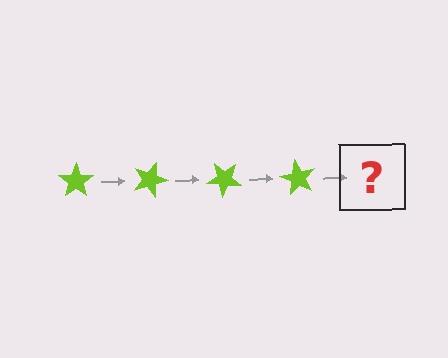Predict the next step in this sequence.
The next step is a lime star rotated 80 degrees.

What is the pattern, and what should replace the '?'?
The pattern is that the star rotates 20 degrees each step. The '?' should be a lime star rotated 80 degrees.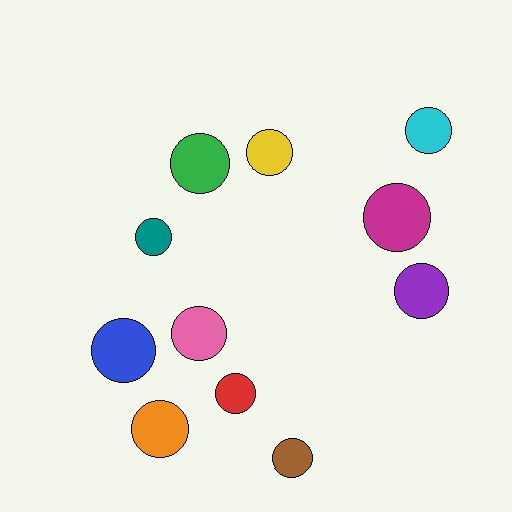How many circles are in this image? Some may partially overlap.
There are 11 circles.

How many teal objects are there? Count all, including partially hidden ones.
There is 1 teal object.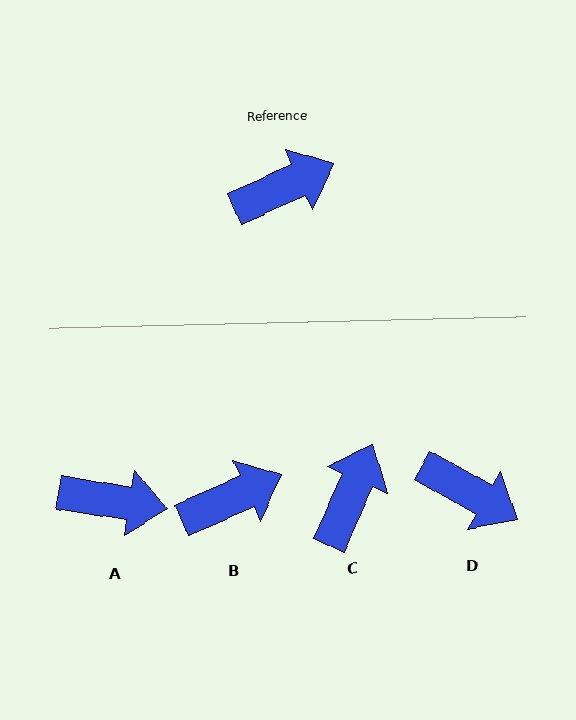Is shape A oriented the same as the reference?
No, it is off by about 33 degrees.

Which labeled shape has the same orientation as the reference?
B.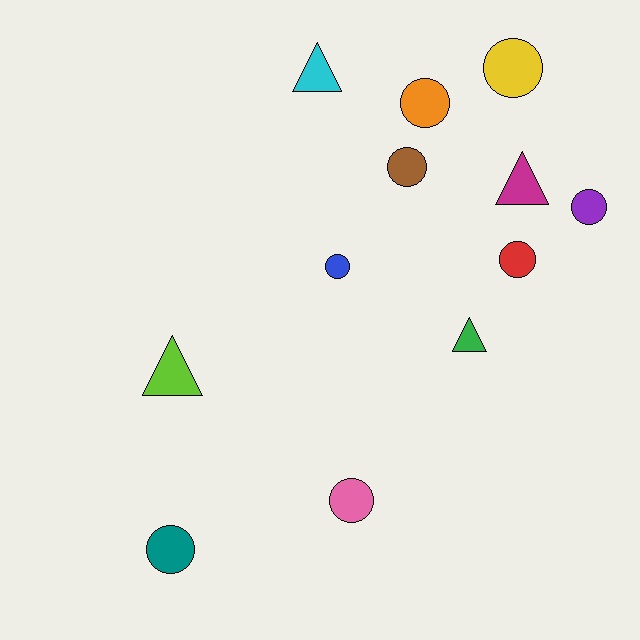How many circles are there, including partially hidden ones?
There are 8 circles.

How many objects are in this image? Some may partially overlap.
There are 12 objects.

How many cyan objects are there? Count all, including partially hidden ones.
There is 1 cyan object.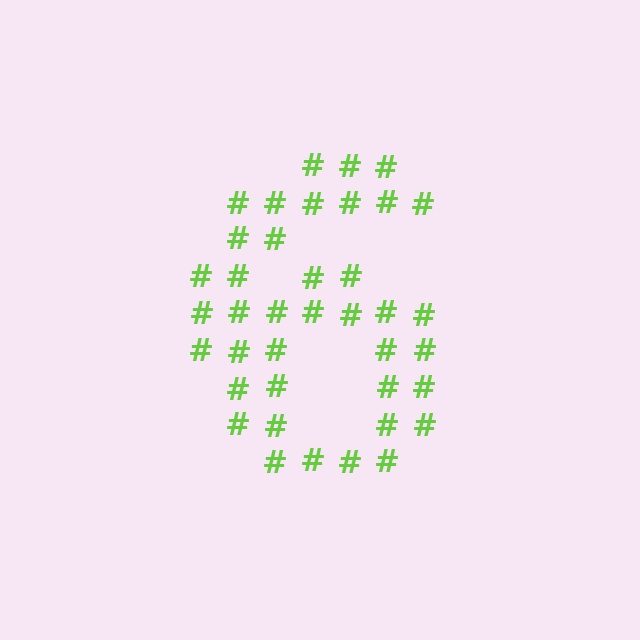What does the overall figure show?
The overall figure shows the digit 6.